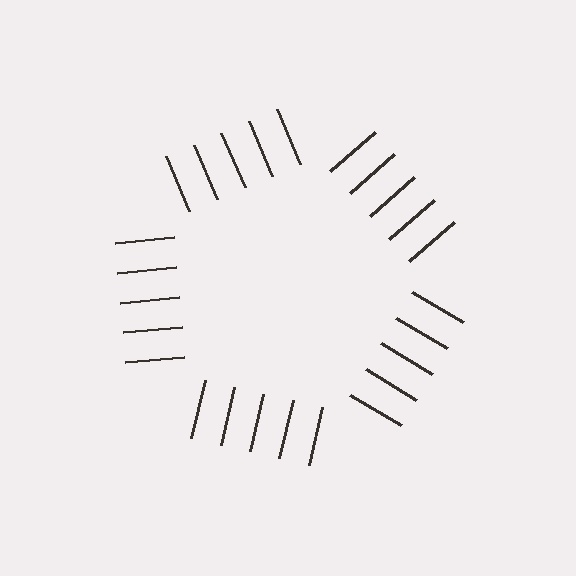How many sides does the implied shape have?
5 sides — the line-ends trace a pentagon.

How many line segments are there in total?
25 — 5 along each of the 5 edges.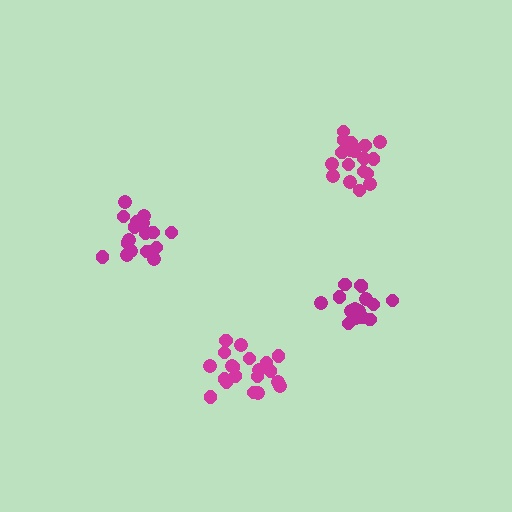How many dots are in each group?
Group 1: 19 dots, Group 2: 20 dots, Group 3: 16 dots, Group 4: 17 dots (72 total).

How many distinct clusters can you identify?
There are 4 distinct clusters.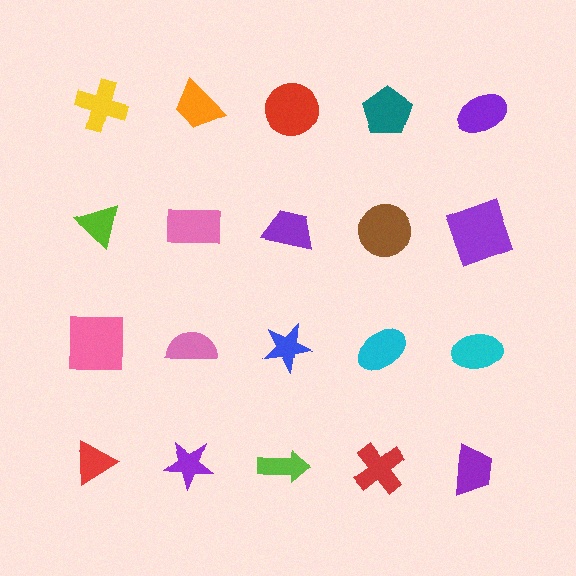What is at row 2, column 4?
A brown circle.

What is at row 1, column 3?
A red circle.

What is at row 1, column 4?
A teal pentagon.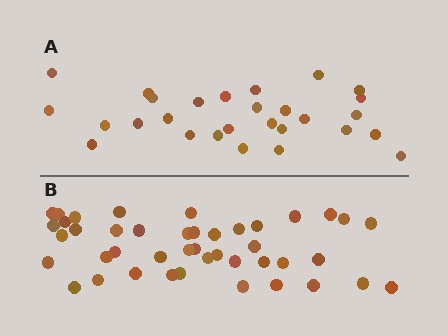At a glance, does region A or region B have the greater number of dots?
Region B (the bottom region) has more dots.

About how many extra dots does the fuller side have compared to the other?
Region B has approximately 15 more dots than region A.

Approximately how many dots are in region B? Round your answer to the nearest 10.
About 40 dots. (The exact count is 43, which rounds to 40.)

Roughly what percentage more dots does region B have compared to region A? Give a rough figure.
About 55% more.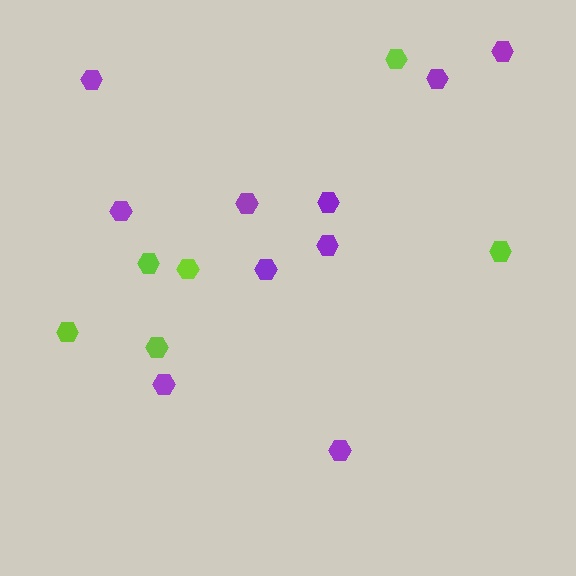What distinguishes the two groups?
There are 2 groups: one group of lime hexagons (6) and one group of purple hexagons (10).